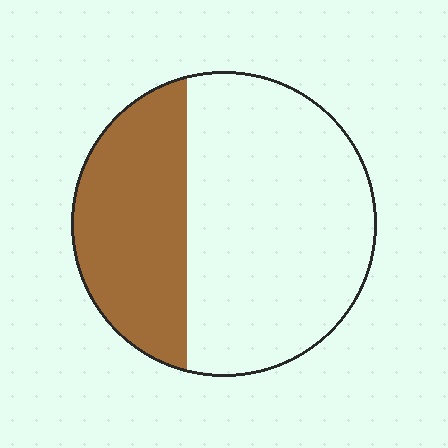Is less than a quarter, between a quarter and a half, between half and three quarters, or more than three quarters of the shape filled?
Between a quarter and a half.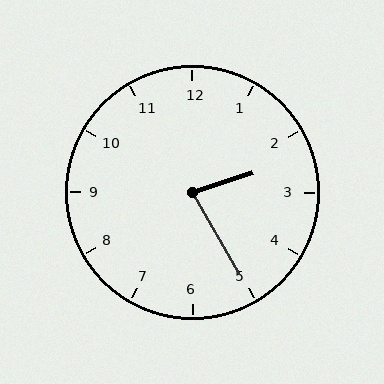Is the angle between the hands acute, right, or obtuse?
It is acute.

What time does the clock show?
2:25.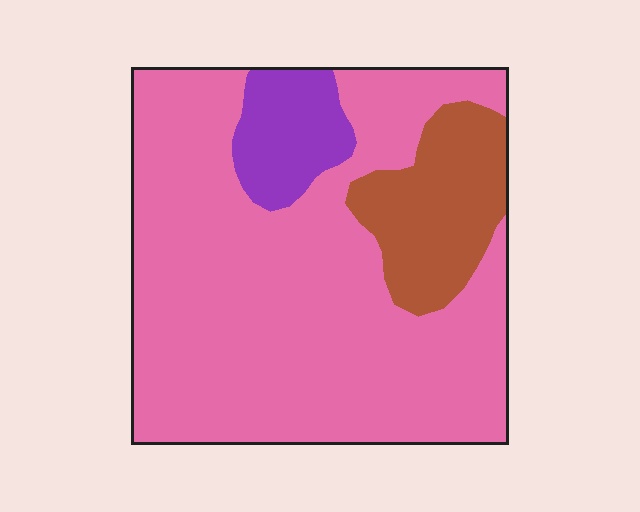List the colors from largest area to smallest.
From largest to smallest: pink, brown, purple.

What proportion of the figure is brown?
Brown covers around 15% of the figure.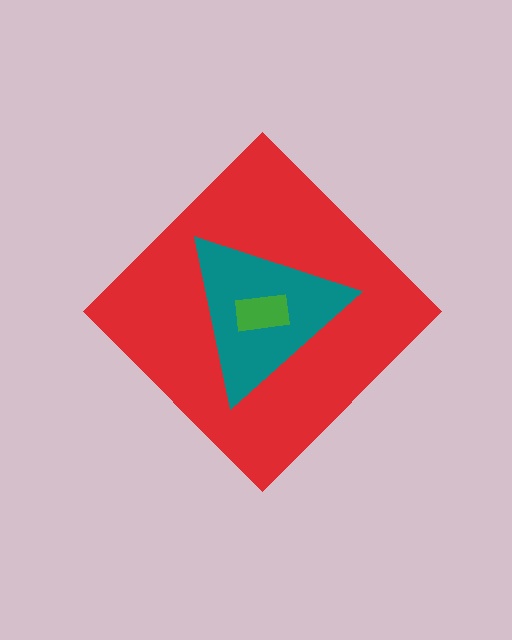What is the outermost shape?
The red diamond.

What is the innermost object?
The green rectangle.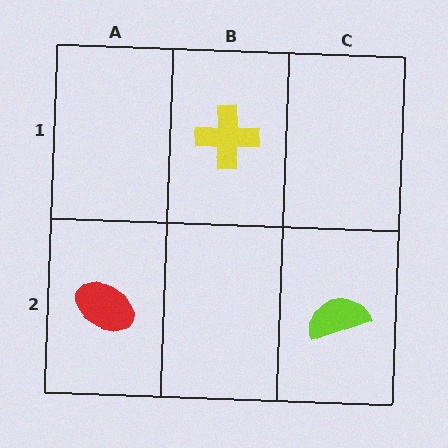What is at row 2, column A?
A red ellipse.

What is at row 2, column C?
A lime semicircle.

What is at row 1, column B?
A yellow cross.